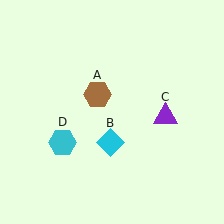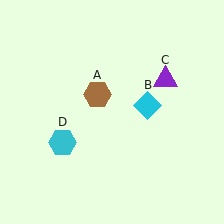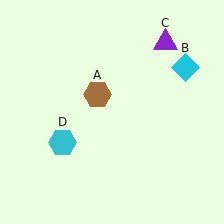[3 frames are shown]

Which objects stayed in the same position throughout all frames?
Brown hexagon (object A) and cyan hexagon (object D) remained stationary.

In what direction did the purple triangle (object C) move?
The purple triangle (object C) moved up.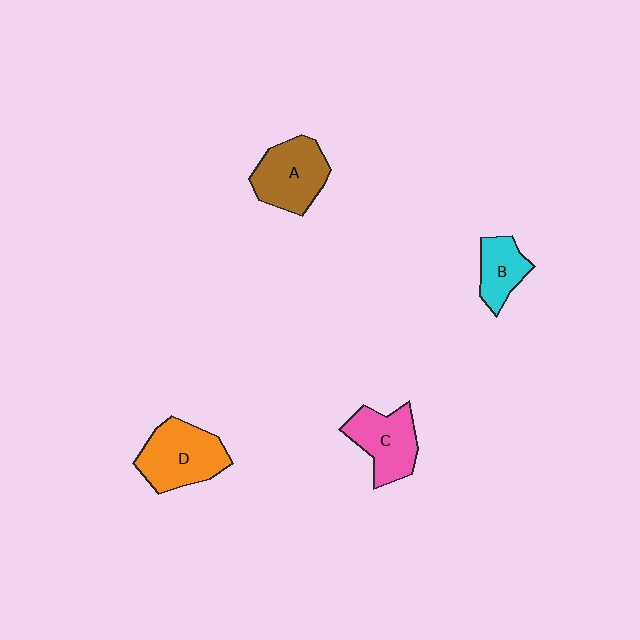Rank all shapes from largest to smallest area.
From largest to smallest: D (orange), A (brown), C (pink), B (cyan).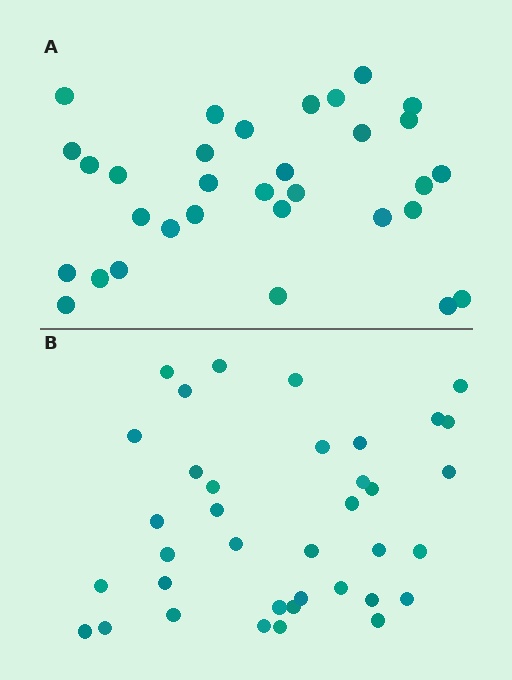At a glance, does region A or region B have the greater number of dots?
Region B (the bottom region) has more dots.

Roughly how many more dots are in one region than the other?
Region B has about 5 more dots than region A.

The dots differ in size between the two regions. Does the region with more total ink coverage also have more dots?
No. Region A has more total ink coverage because its dots are larger, but region B actually contains more individual dots. Total area can be misleading — the number of items is what matters here.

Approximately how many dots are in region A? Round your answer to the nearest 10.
About 30 dots. (The exact count is 32, which rounds to 30.)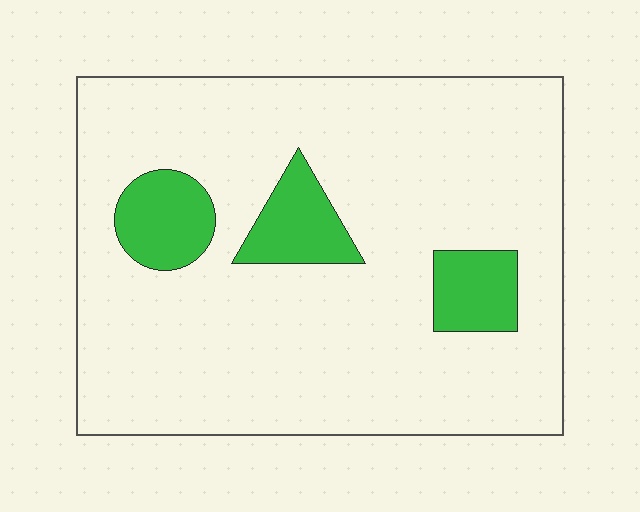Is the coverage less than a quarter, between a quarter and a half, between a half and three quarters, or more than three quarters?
Less than a quarter.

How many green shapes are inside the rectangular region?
3.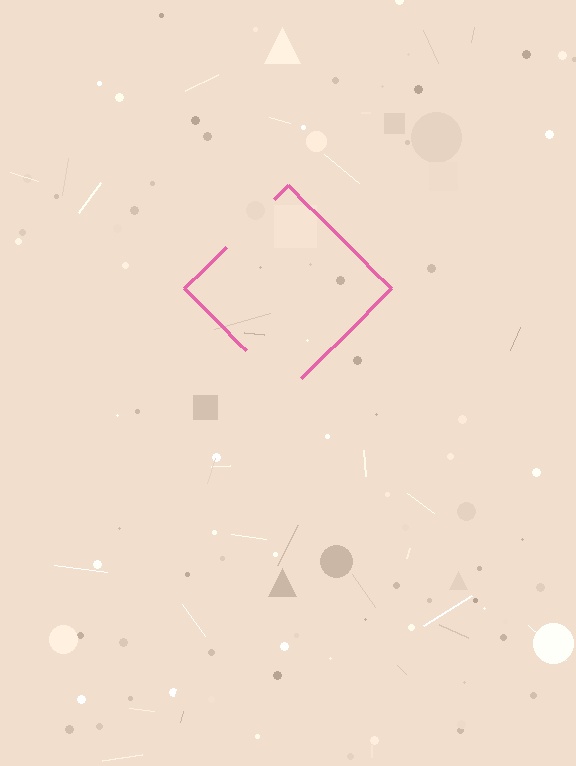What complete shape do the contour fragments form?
The contour fragments form a diamond.